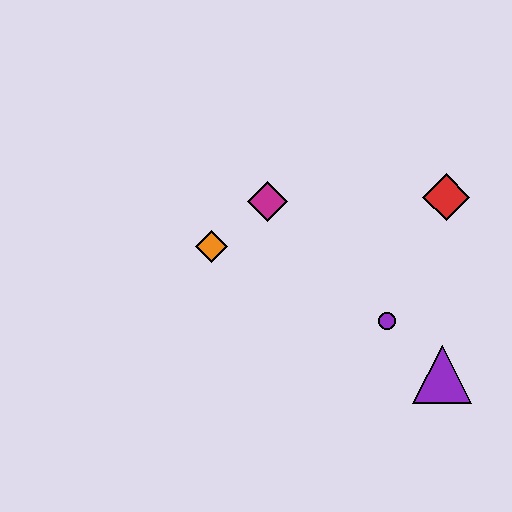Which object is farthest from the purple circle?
The orange diamond is farthest from the purple circle.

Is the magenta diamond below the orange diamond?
No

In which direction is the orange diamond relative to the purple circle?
The orange diamond is to the left of the purple circle.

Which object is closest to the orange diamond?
The magenta diamond is closest to the orange diamond.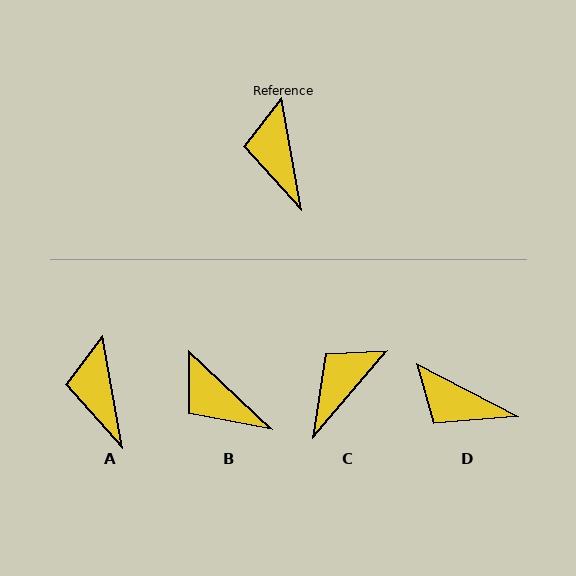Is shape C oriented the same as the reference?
No, it is off by about 51 degrees.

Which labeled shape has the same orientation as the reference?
A.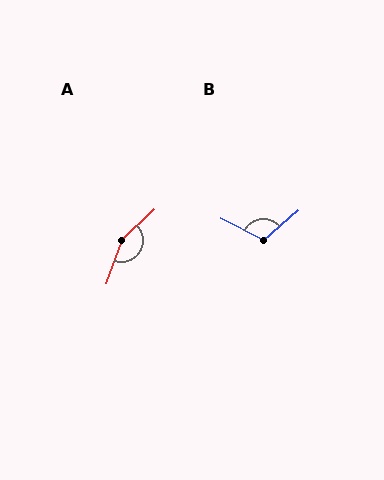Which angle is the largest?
A, at approximately 153 degrees.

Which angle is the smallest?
B, at approximately 112 degrees.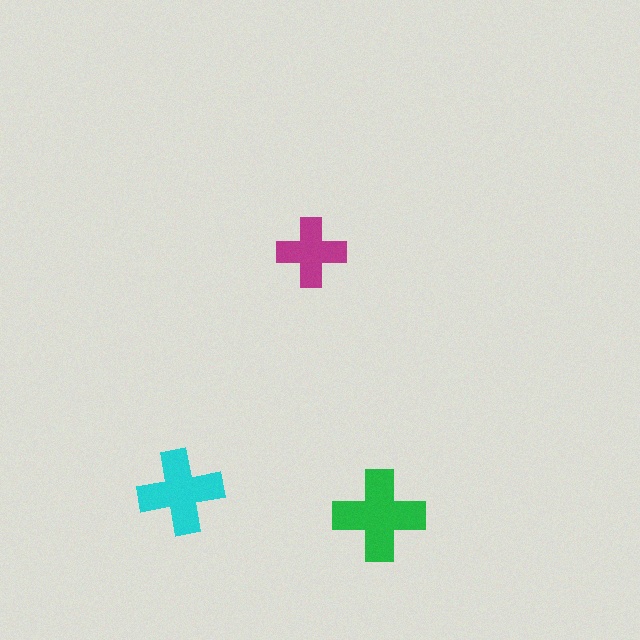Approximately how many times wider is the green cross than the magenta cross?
About 1.5 times wider.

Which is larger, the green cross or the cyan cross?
The green one.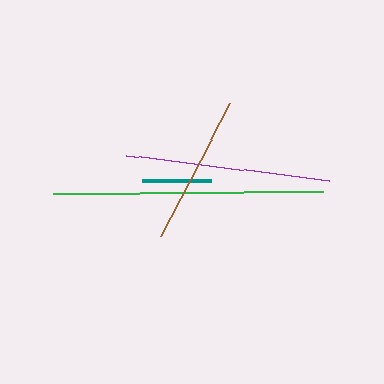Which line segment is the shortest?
The teal line is the shortest at approximately 69 pixels.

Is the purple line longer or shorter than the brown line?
The purple line is longer than the brown line.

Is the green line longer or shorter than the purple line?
The green line is longer than the purple line.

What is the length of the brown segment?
The brown segment is approximately 150 pixels long.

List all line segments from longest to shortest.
From longest to shortest: green, purple, brown, teal.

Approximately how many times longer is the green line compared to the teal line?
The green line is approximately 3.9 times the length of the teal line.